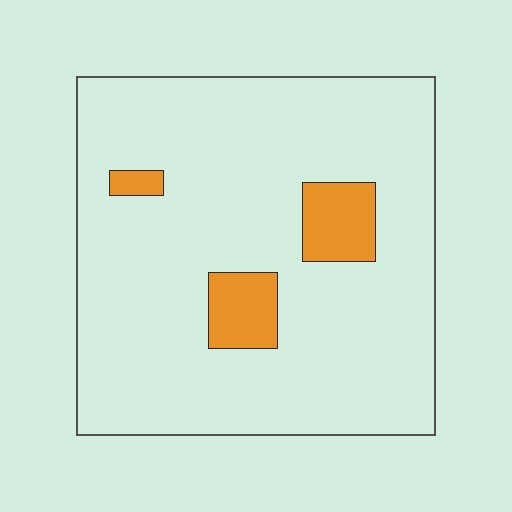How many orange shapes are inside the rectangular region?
3.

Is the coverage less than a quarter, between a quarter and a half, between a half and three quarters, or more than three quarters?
Less than a quarter.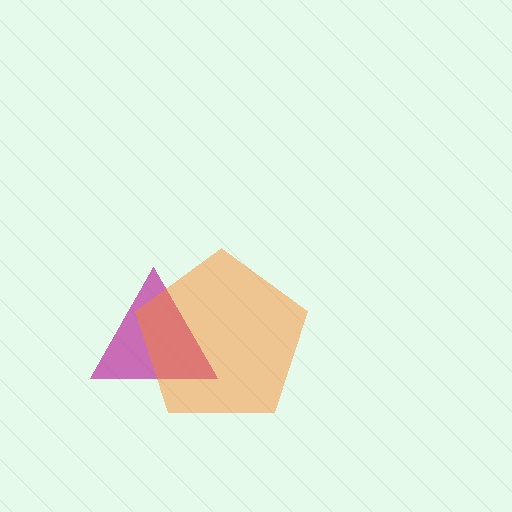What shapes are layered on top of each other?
The layered shapes are: a magenta triangle, an orange pentagon.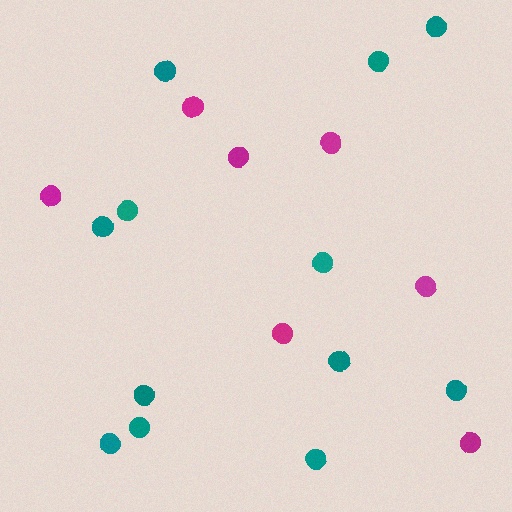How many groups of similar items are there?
There are 2 groups: one group of magenta circles (7) and one group of teal circles (12).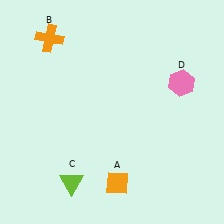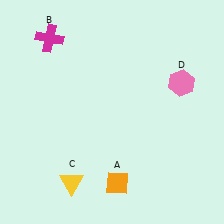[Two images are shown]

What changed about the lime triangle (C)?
In Image 1, C is lime. In Image 2, it changed to yellow.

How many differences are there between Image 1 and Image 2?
There are 2 differences between the two images.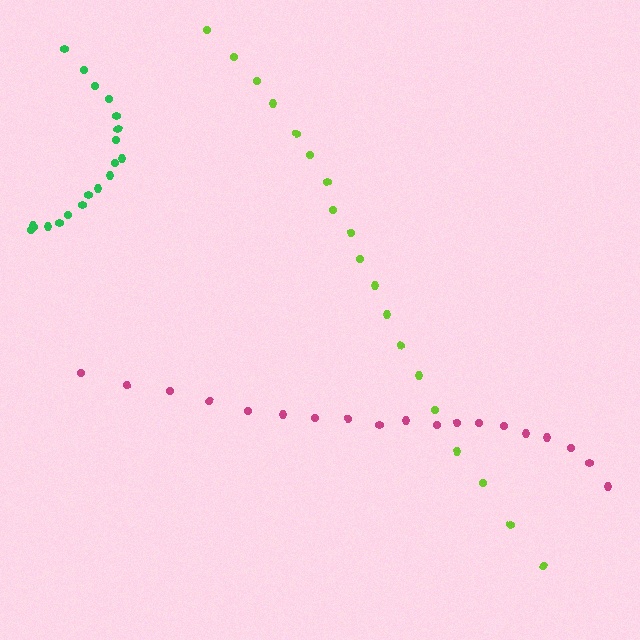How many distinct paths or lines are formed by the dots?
There are 3 distinct paths.